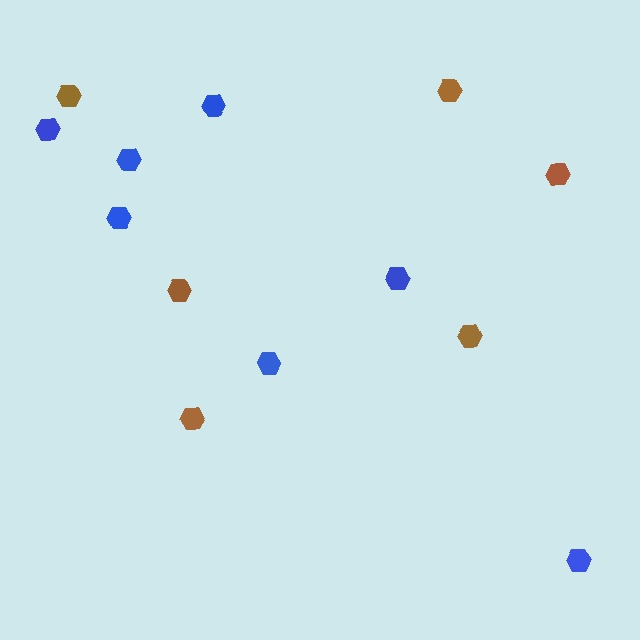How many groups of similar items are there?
There are 2 groups: one group of blue hexagons (7) and one group of brown hexagons (6).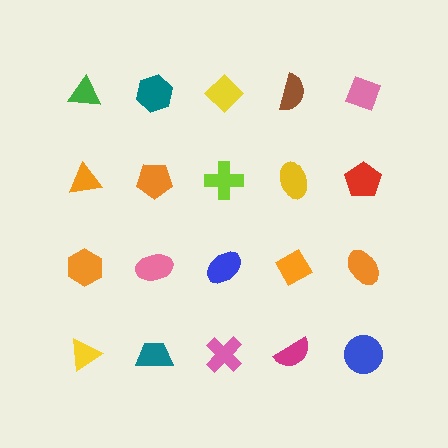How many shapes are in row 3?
5 shapes.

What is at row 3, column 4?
An orange diamond.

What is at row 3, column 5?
An orange ellipse.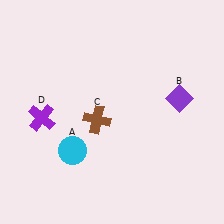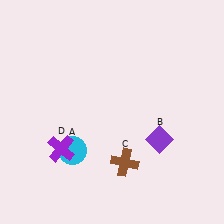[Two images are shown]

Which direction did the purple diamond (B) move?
The purple diamond (B) moved down.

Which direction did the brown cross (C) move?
The brown cross (C) moved down.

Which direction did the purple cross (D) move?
The purple cross (D) moved down.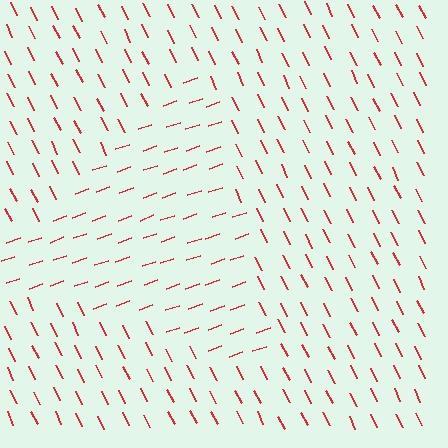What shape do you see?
I see a triangle.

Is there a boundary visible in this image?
Yes, there is a texture boundary formed by a change in line orientation.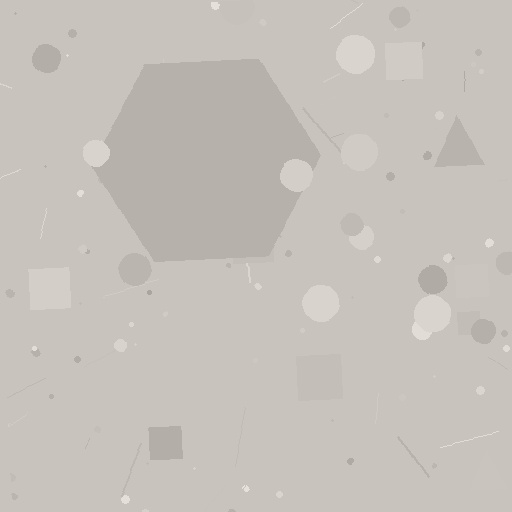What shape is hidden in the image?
A hexagon is hidden in the image.